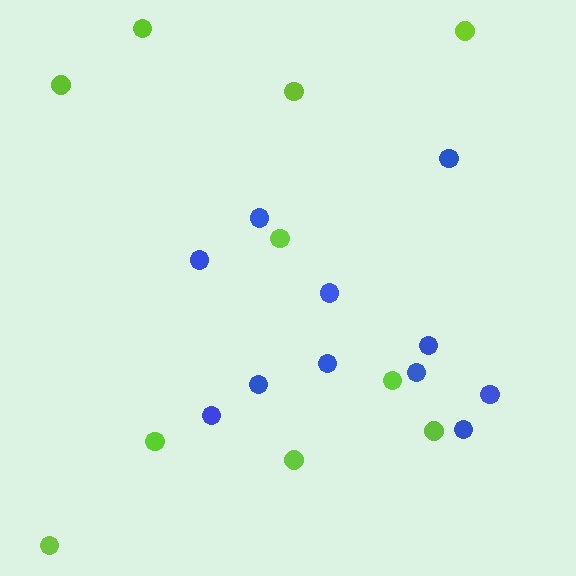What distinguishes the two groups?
There are 2 groups: one group of lime circles (10) and one group of blue circles (11).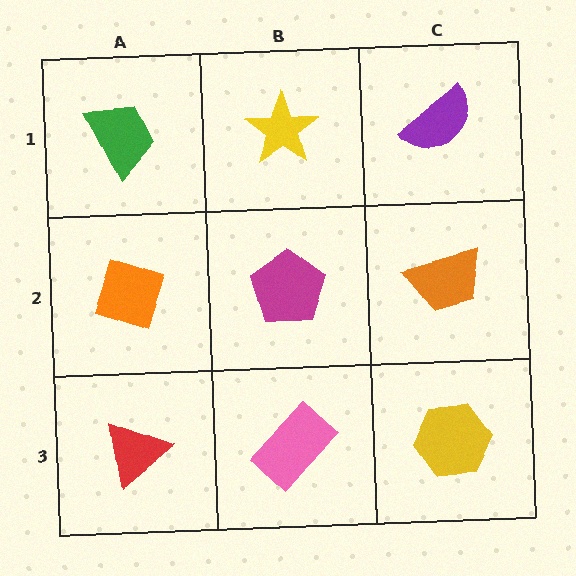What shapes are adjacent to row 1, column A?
An orange diamond (row 2, column A), a yellow star (row 1, column B).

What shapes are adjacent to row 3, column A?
An orange diamond (row 2, column A), a pink rectangle (row 3, column B).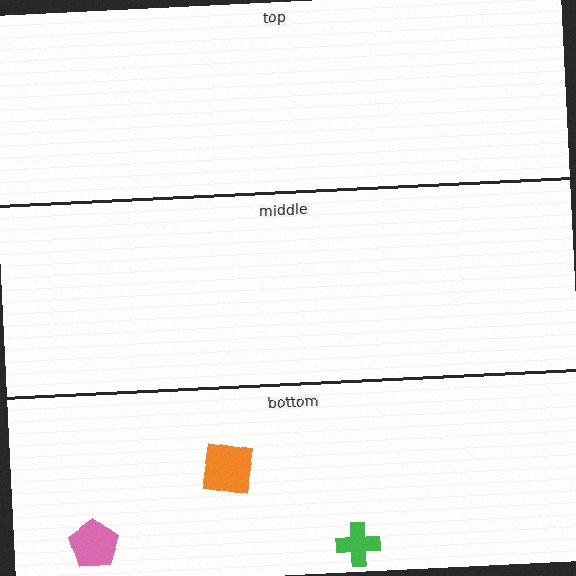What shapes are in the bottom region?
The pink pentagon, the orange square, the green cross.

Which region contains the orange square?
The bottom region.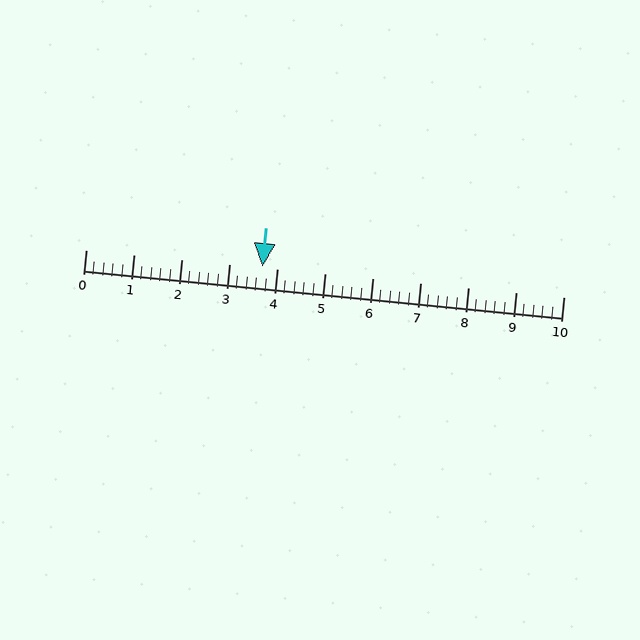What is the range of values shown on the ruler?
The ruler shows values from 0 to 10.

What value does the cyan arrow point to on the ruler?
The cyan arrow points to approximately 3.7.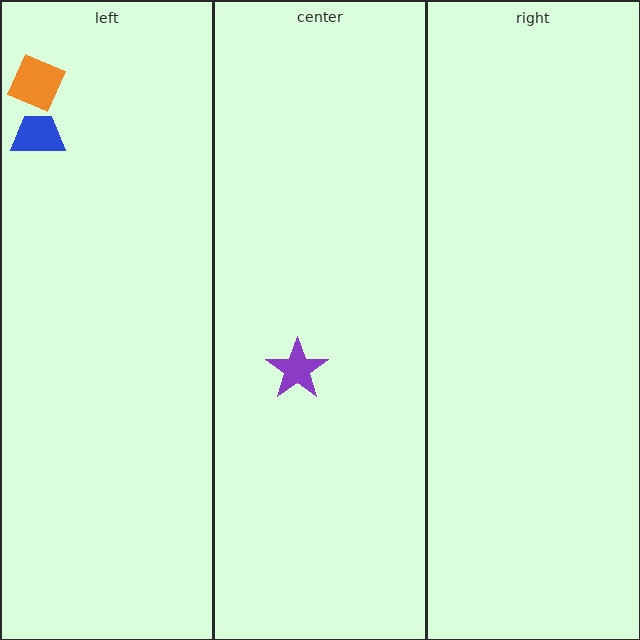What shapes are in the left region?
The orange square, the blue trapezoid.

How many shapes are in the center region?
1.